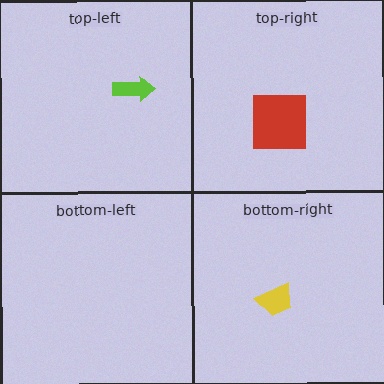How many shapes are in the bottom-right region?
1.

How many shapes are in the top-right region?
1.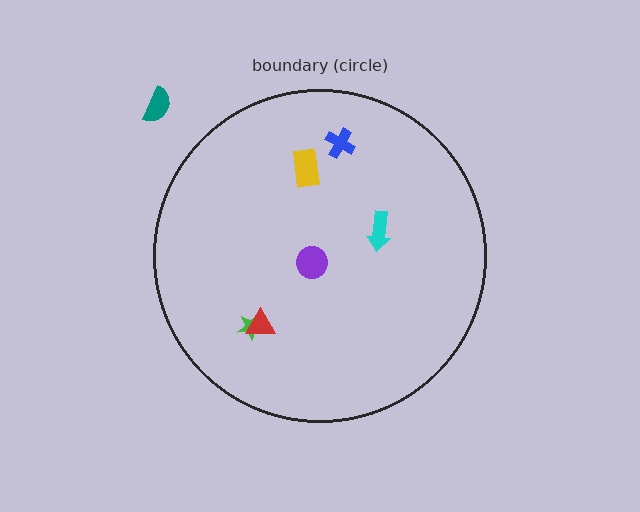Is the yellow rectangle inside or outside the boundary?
Inside.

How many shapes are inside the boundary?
6 inside, 1 outside.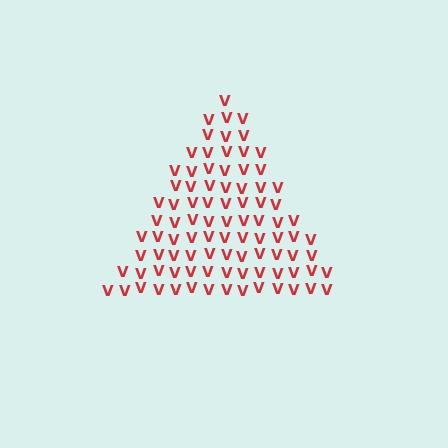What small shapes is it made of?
It is made of small letter V's.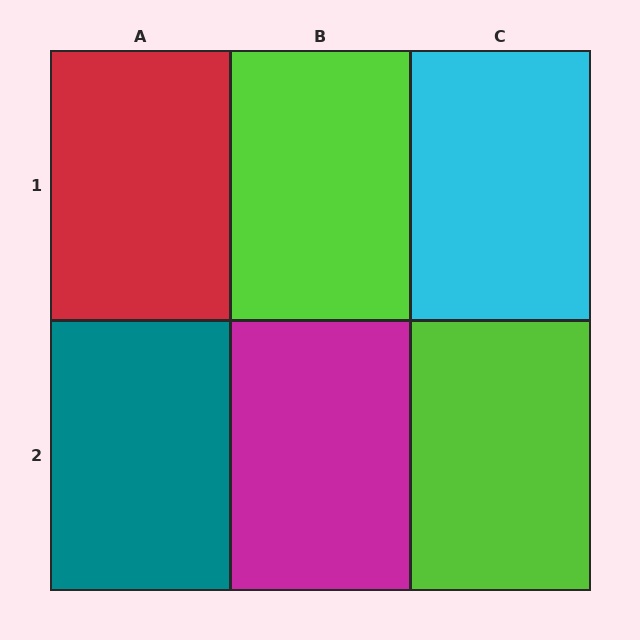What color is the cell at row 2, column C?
Lime.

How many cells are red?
1 cell is red.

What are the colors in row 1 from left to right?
Red, lime, cyan.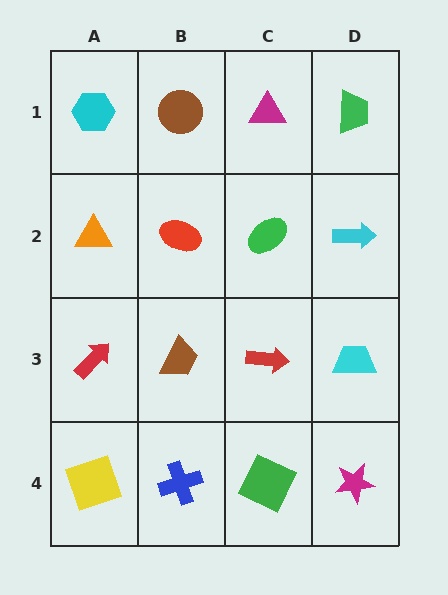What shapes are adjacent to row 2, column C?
A magenta triangle (row 1, column C), a red arrow (row 3, column C), a red ellipse (row 2, column B), a cyan arrow (row 2, column D).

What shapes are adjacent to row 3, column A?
An orange triangle (row 2, column A), a yellow square (row 4, column A), a brown trapezoid (row 3, column B).